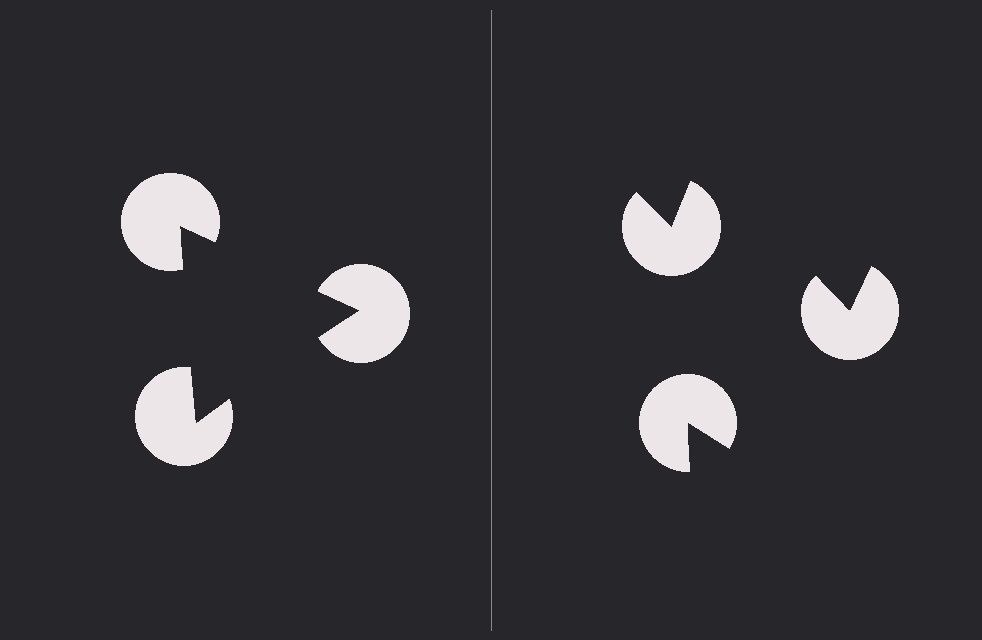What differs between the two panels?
The pac-man discs are positioned identically on both sides; only the wedge orientations differ. On the left they align to a triangle; on the right they are misaligned.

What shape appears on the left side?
An illusory triangle.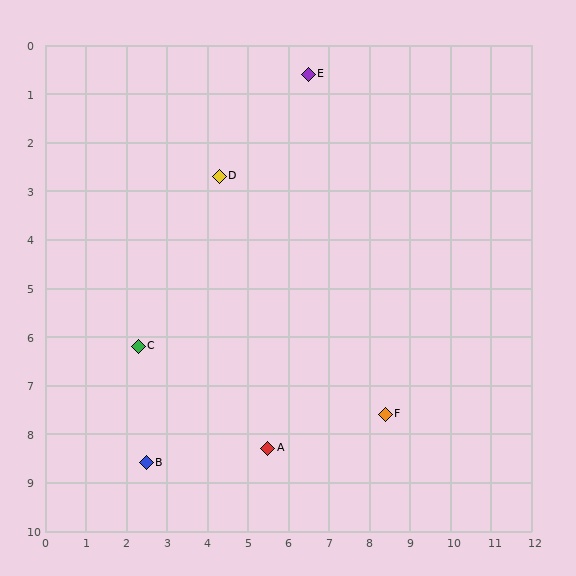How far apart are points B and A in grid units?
Points B and A are about 3.0 grid units apart.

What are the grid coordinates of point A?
Point A is at approximately (5.5, 8.3).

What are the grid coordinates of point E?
Point E is at approximately (6.5, 0.6).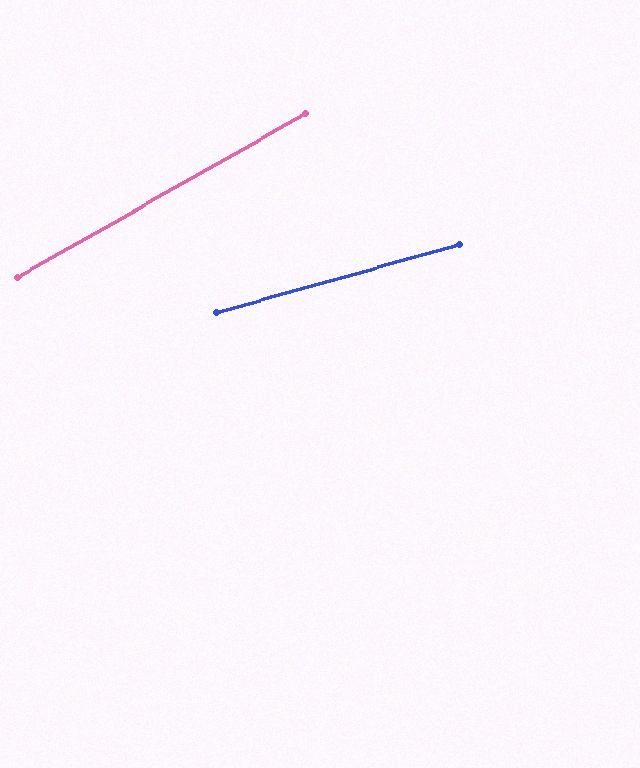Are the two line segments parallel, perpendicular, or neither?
Neither parallel nor perpendicular — they differ by about 14°.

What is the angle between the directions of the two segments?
Approximately 14 degrees.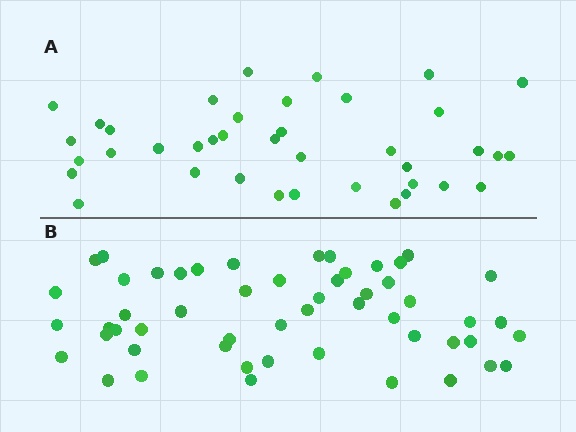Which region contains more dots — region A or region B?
Region B (the bottom region) has more dots.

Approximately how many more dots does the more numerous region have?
Region B has approximately 15 more dots than region A.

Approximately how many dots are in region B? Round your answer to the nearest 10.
About 50 dots. (The exact count is 53, which rounds to 50.)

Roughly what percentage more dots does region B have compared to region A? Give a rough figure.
About 35% more.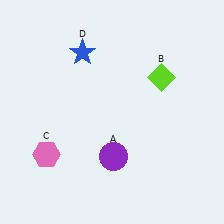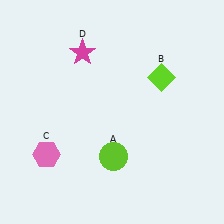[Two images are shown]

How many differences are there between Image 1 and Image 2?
There are 2 differences between the two images.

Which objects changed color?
A changed from purple to lime. D changed from blue to magenta.